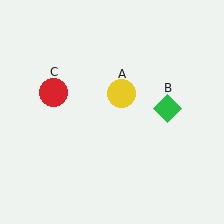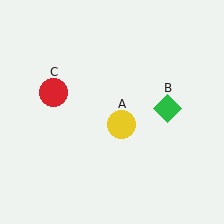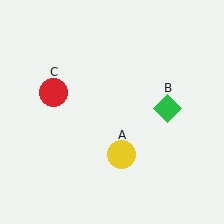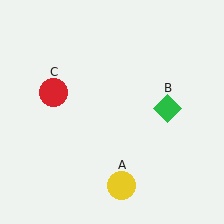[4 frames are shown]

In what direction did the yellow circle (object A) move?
The yellow circle (object A) moved down.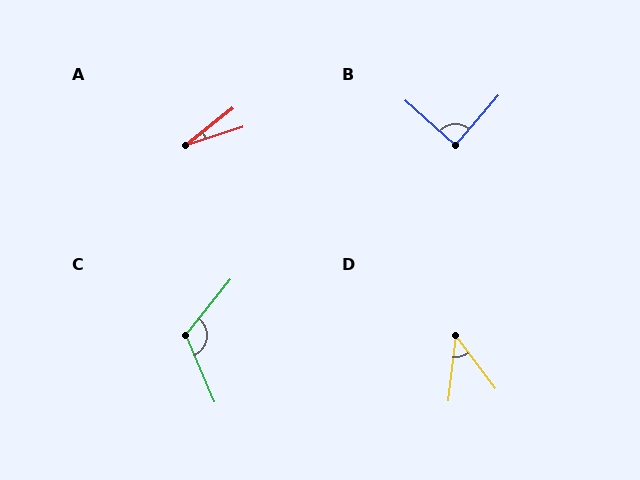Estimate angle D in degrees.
Approximately 43 degrees.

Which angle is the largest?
C, at approximately 118 degrees.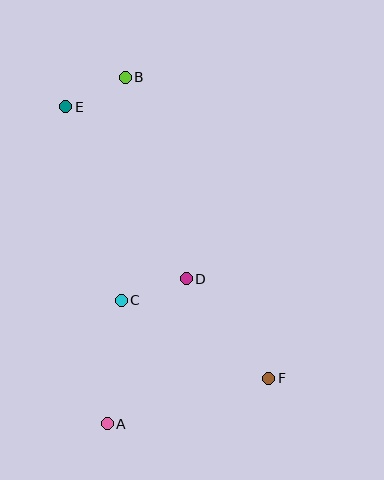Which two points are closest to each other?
Points B and E are closest to each other.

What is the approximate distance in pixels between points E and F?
The distance between E and F is approximately 339 pixels.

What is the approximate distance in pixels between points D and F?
The distance between D and F is approximately 129 pixels.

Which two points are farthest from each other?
Points A and B are farthest from each other.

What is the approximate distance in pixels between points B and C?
The distance between B and C is approximately 223 pixels.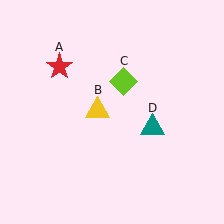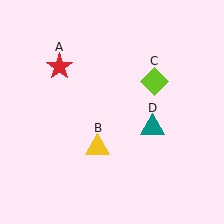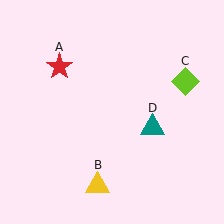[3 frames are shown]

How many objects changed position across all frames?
2 objects changed position: yellow triangle (object B), lime diamond (object C).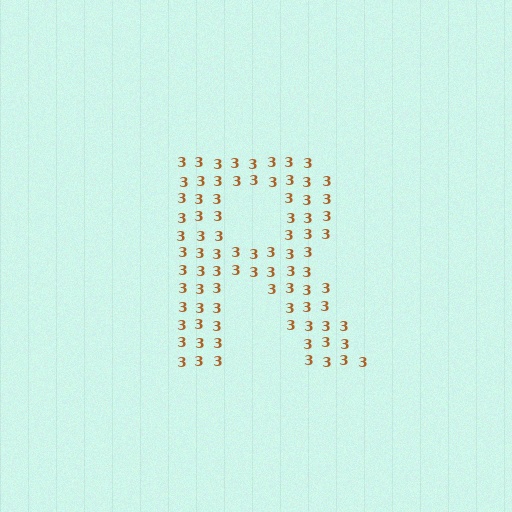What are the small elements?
The small elements are digit 3's.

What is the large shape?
The large shape is the letter R.